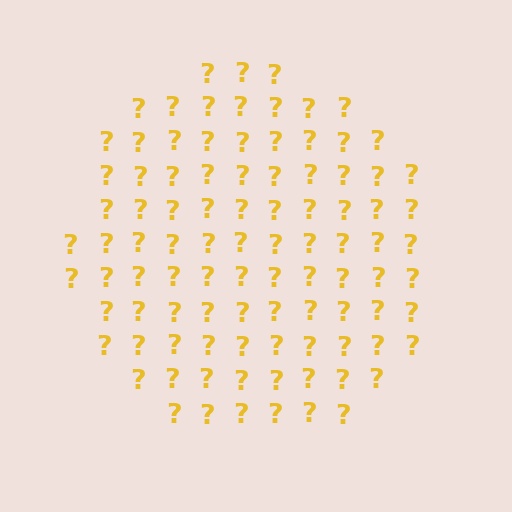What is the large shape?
The large shape is a circle.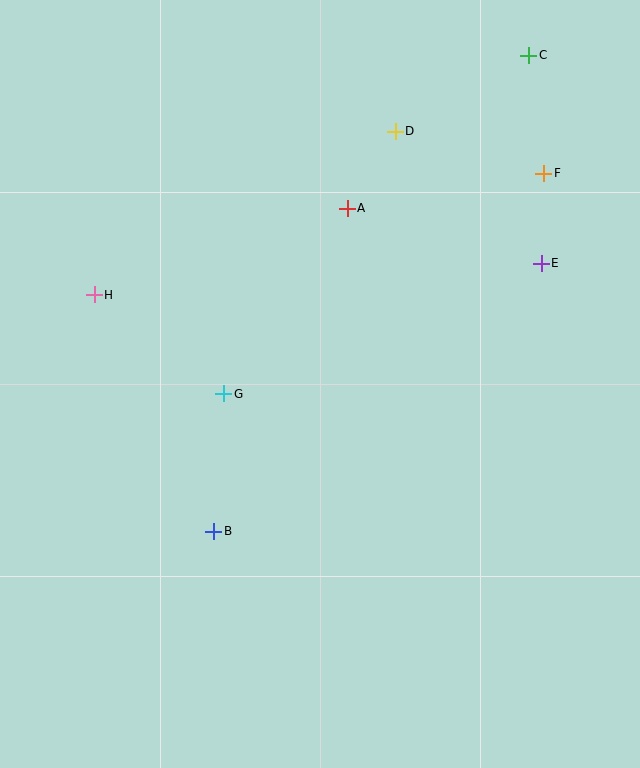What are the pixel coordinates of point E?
Point E is at (541, 263).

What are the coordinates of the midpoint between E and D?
The midpoint between E and D is at (468, 197).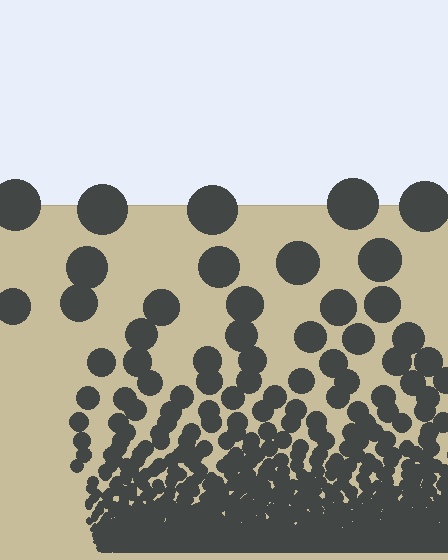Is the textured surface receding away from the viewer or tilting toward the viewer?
The surface appears to tilt toward the viewer. Texture elements get larger and sparser toward the top.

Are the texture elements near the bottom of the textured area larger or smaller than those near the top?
Smaller. The gradient is inverted — elements near the bottom are smaller and denser.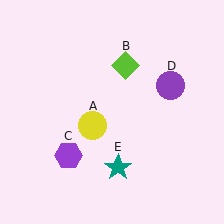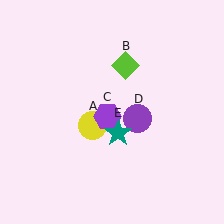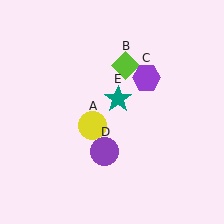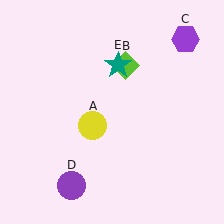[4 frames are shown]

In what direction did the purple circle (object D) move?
The purple circle (object D) moved down and to the left.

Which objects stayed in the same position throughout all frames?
Yellow circle (object A) and lime diamond (object B) remained stationary.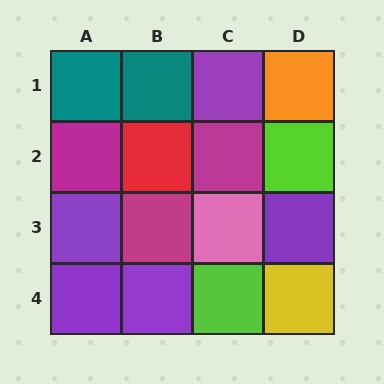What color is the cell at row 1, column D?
Orange.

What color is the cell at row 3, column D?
Purple.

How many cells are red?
1 cell is red.